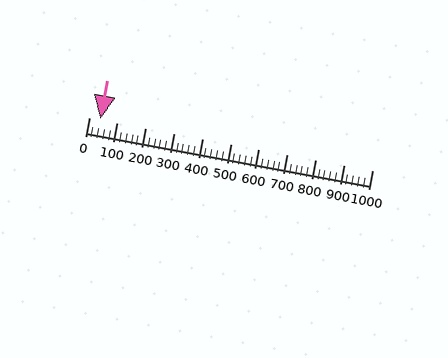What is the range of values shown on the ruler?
The ruler shows values from 0 to 1000.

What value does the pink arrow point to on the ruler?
The pink arrow points to approximately 40.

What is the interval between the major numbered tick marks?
The major tick marks are spaced 100 units apart.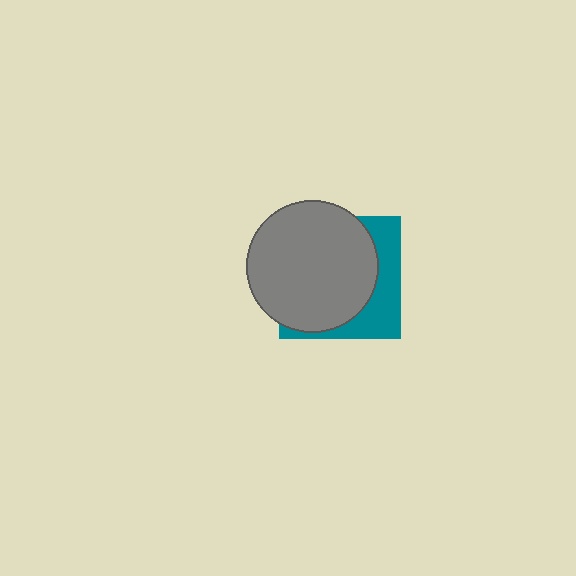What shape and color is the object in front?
The object in front is a gray circle.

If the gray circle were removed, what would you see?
You would see the complete teal square.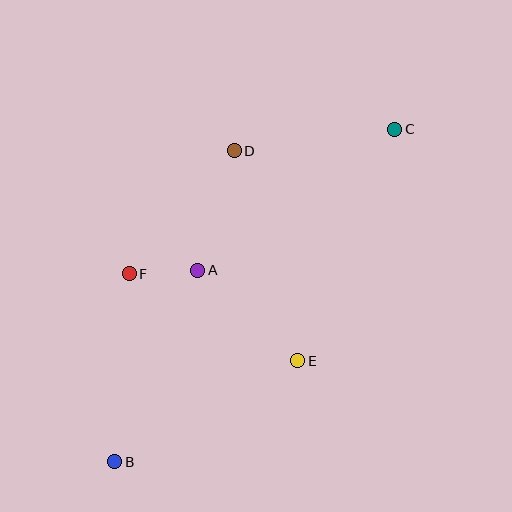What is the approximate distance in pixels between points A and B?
The distance between A and B is approximately 209 pixels.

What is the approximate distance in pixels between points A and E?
The distance between A and E is approximately 135 pixels.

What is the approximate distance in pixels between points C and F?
The distance between C and F is approximately 302 pixels.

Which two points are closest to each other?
Points A and F are closest to each other.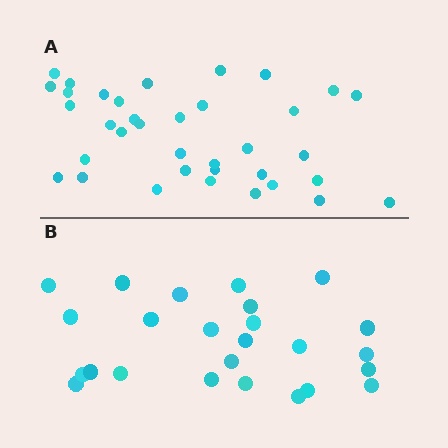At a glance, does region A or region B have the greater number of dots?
Region A (the top region) has more dots.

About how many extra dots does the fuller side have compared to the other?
Region A has roughly 12 or so more dots than region B.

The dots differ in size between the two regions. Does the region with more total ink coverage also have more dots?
No. Region B has more total ink coverage because its dots are larger, but region A actually contains more individual dots. Total area can be misleading — the number of items is what matters here.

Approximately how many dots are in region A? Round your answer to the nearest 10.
About 40 dots. (The exact count is 36, which rounds to 40.)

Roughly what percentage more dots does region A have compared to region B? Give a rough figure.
About 45% more.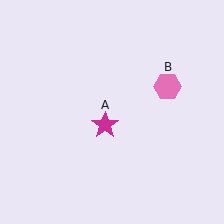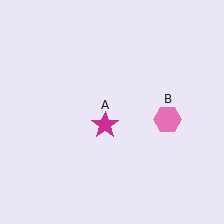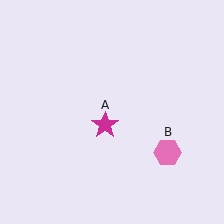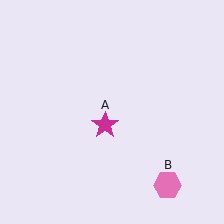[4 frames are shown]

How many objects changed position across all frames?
1 object changed position: pink hexagon (object B).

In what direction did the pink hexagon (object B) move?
The pink hexagon (object B) moved down.